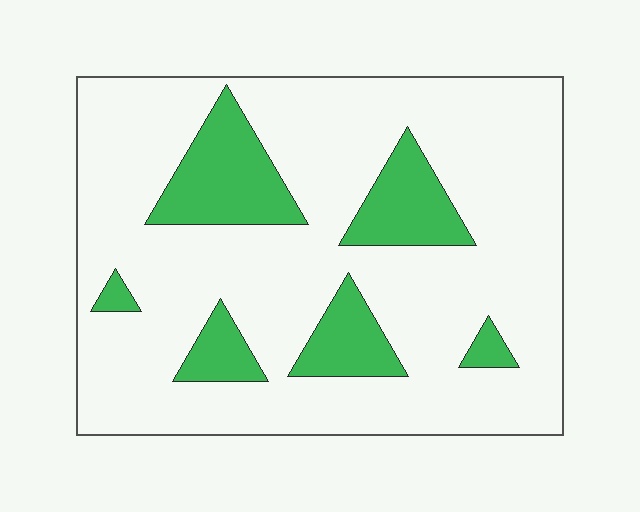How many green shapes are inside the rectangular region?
6.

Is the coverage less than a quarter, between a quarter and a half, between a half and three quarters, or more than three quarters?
Less than a quarter.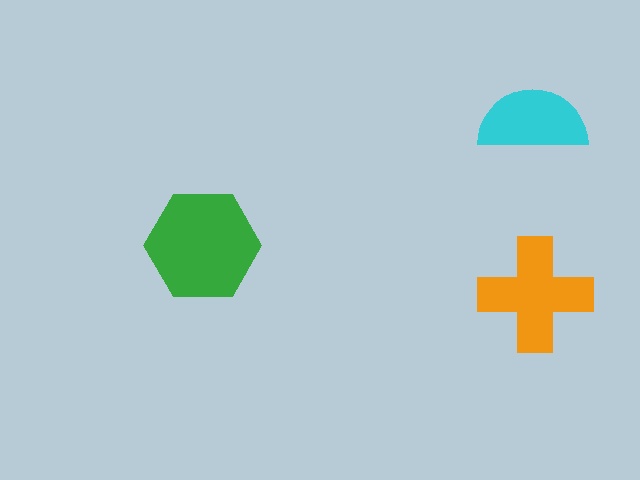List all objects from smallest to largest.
The cyan semicircle, the orange cross, the green hexagon.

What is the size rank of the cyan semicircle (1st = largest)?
3rd.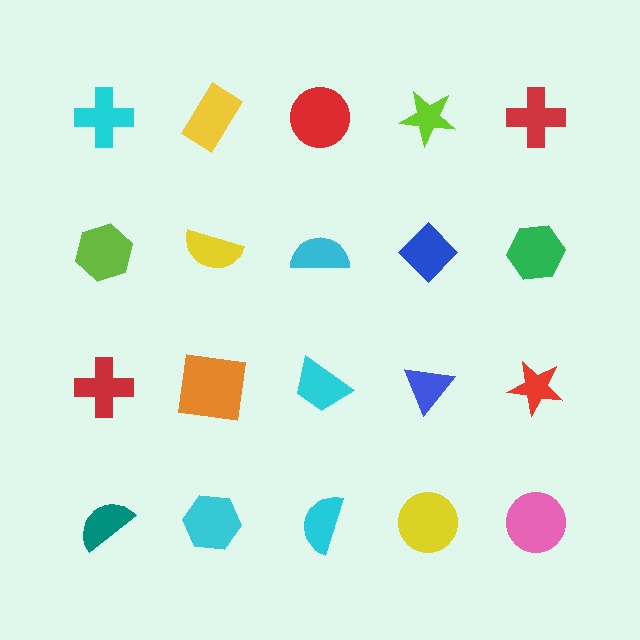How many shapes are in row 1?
5 shapes.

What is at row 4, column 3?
A cyan semicircle.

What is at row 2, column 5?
A green hexagon.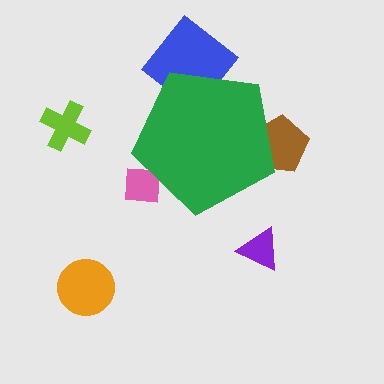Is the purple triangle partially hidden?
No, the purple triangle is fully visible.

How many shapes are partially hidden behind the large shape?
3 shapes are partially hidden.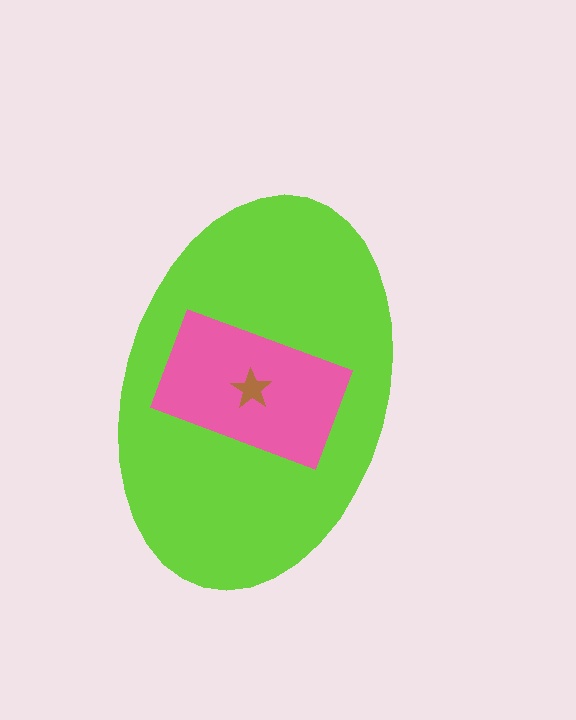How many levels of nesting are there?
3.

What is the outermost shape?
The lime ellipse.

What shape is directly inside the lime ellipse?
The pink rectangle.